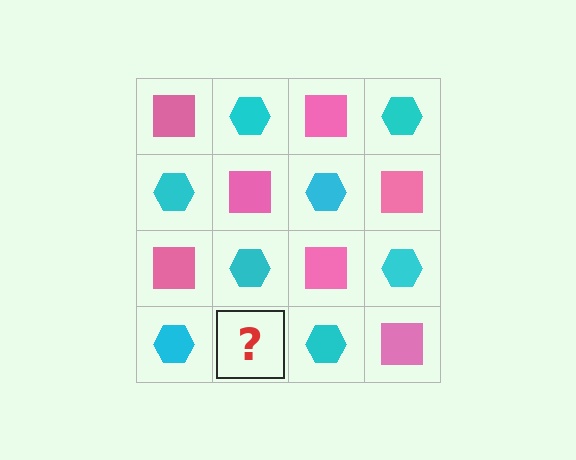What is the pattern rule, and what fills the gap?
The rule is that it alternates pink square and cyan hexagon in a checkerboard pattern. The gap should be filled with a pink square.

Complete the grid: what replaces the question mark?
The question mark should be replaced with a pink square.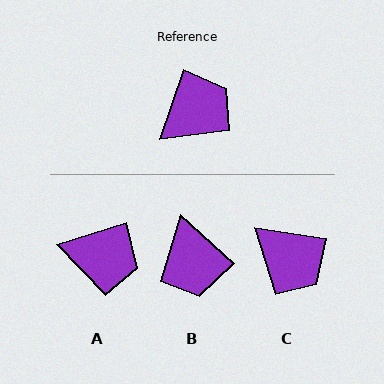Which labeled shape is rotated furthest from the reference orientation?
B, about 114 degrees away.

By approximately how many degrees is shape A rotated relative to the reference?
Approximately 53 degrees clockwise.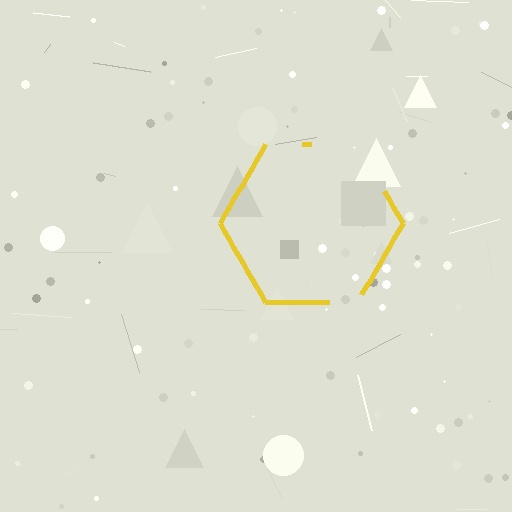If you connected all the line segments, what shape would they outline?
They would outline a hexagon.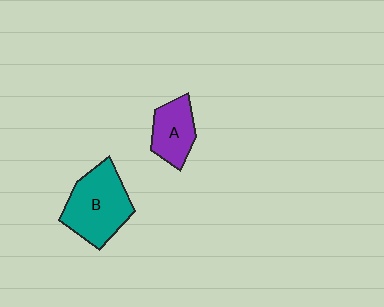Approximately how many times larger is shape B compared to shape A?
Approximately 1.7 times.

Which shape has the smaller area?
Shape A (purple).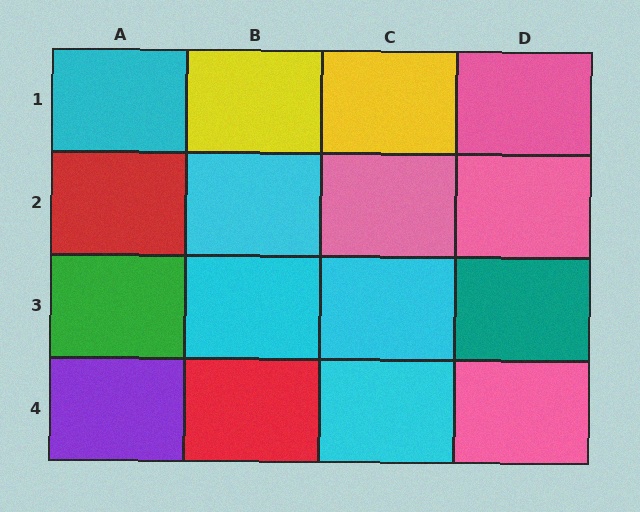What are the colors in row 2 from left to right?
Red, cyan, pink, pink.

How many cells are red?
2 cells are red.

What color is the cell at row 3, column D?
Teal.